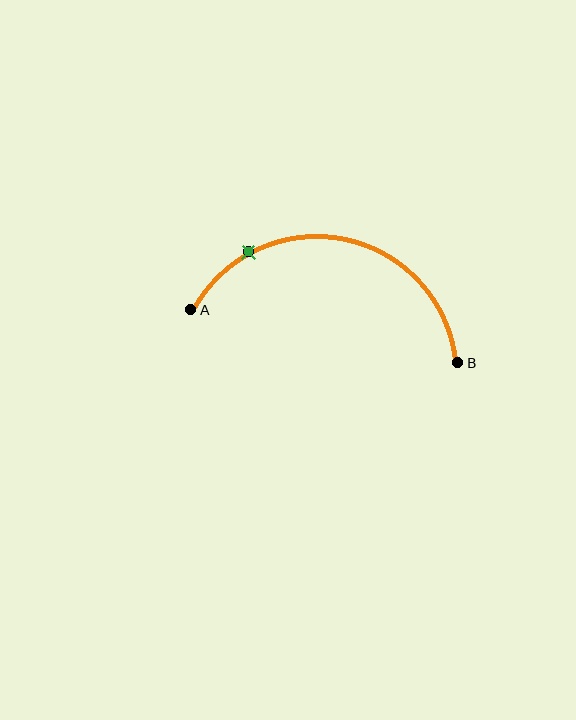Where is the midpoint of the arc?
The arc midpoint is the point on the curve farthest from the straight line joining A and B. It sits above that line.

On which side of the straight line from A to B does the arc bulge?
The arc bulges above the straight line connecting A and B.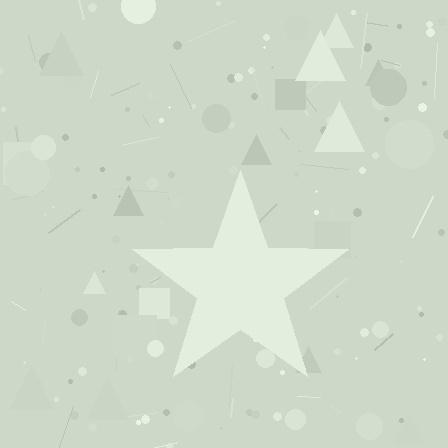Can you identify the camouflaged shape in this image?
The camouflaged shape is a star.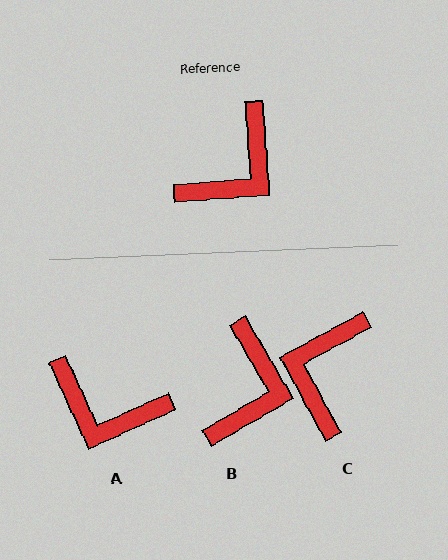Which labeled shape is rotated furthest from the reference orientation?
C, about 155 degrees away.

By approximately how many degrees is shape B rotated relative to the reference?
Approximately 26 degrees counter-clockwise.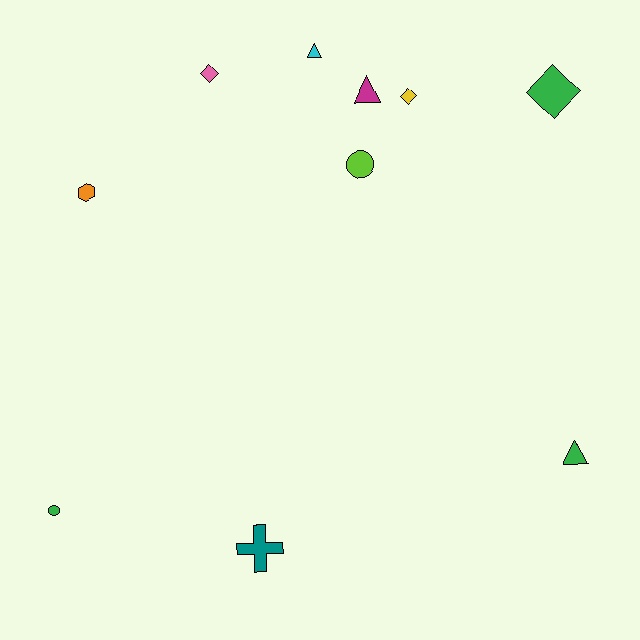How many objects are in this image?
There are 10 objects.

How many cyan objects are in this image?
There is 1 cyan object.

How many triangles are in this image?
There are 3 triangles.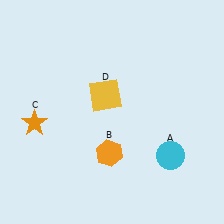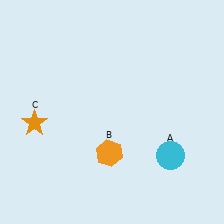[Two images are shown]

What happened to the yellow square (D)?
The yellow square (D) was removed in Image 2. It was in the top-left area of Image 1.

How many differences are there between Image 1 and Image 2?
There is 1 difference between the two images.